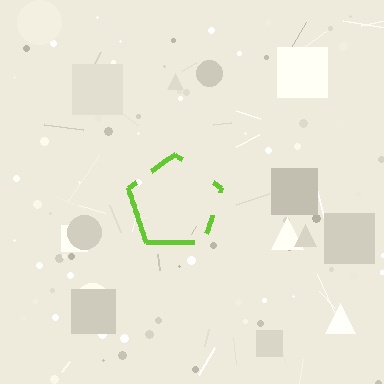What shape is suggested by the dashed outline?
The dashed outline suggests a pentagon.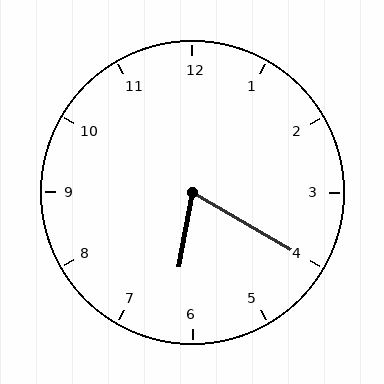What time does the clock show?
6:20.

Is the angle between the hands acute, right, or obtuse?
It is acute.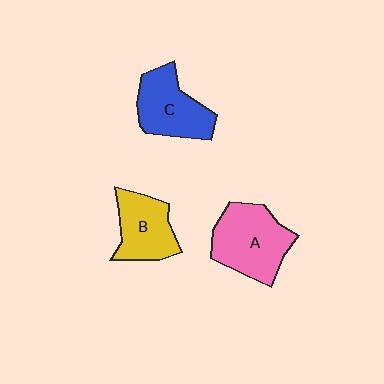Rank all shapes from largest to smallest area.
From largest to smallest: A (pink), C (blue), B (yellow).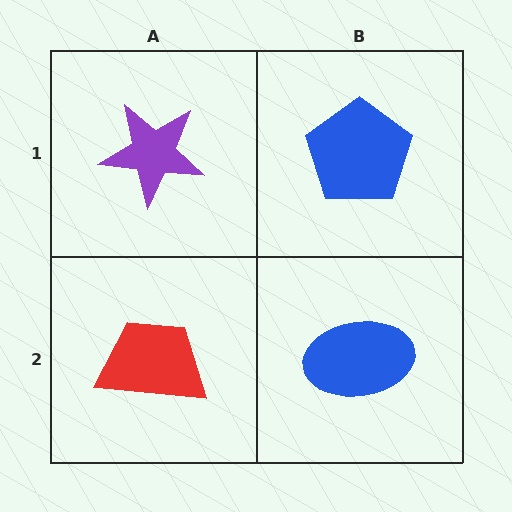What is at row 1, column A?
A purple star.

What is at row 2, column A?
A red trapezoid.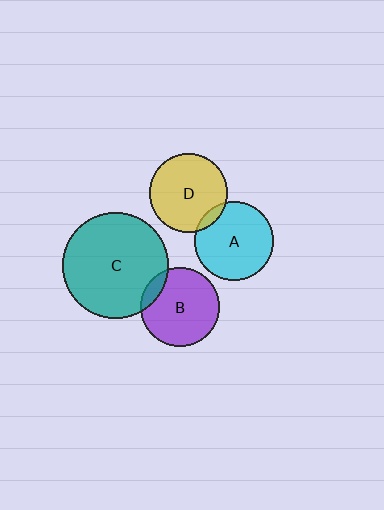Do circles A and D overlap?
Yes.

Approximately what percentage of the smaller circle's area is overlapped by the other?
Approximately 10%.